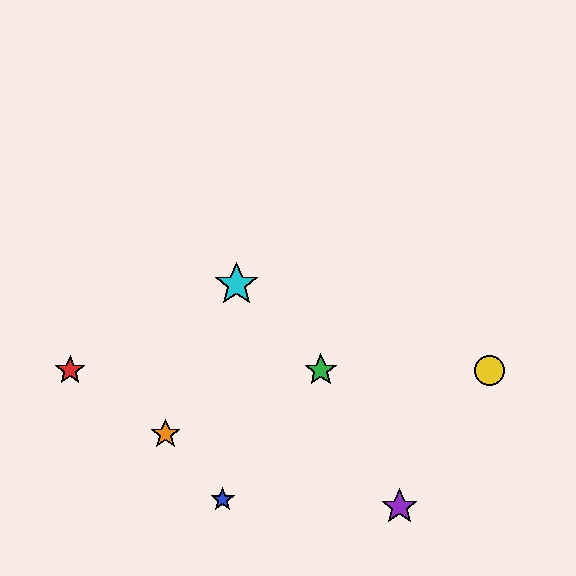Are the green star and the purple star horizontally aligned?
No, the green star is at y≈370 and the purple star is at y≈507.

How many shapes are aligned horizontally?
3 shapes (the red star, the green star, the yellow circle) are aligned horizontally.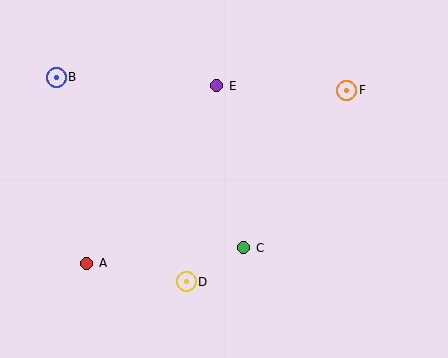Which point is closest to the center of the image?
Point C at (244, 248) is closest to the center.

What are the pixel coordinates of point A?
Point A is at (87, 263).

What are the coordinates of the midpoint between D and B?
The midpoint between D and B is at (121, 179).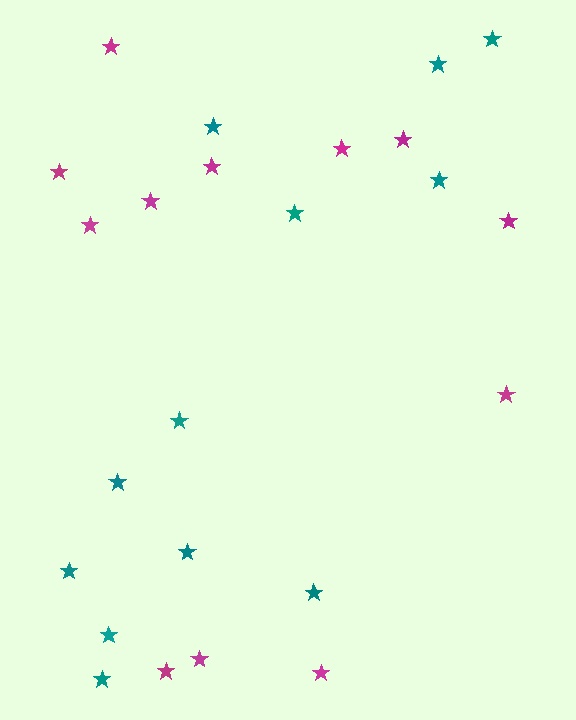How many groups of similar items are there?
There are 2 groups: one group of magenta stars (12) and one group of teal stars (12).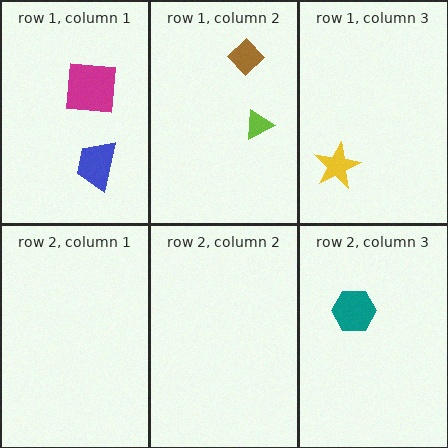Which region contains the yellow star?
The row 1, column 3 region.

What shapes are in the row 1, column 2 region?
The brown diamond, the lime triangle.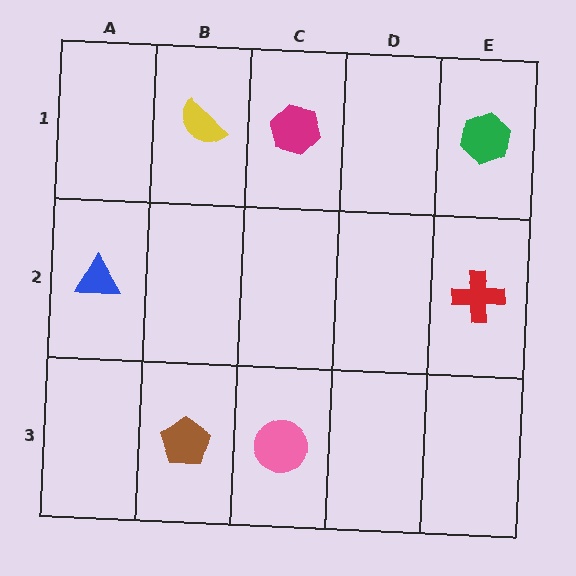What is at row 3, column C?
A pink circle.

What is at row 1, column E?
A green hexagon.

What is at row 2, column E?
A red cross.